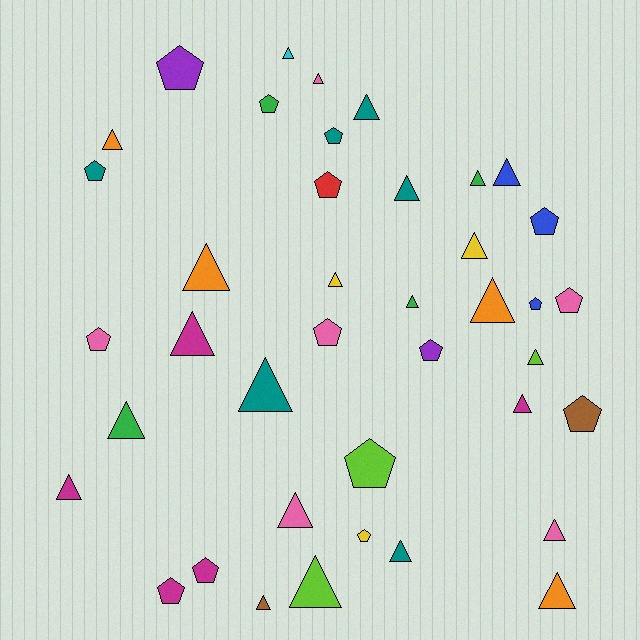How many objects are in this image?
There are 40 objects.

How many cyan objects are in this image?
There is 1 cyan object.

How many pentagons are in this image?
There are 16 pentagons.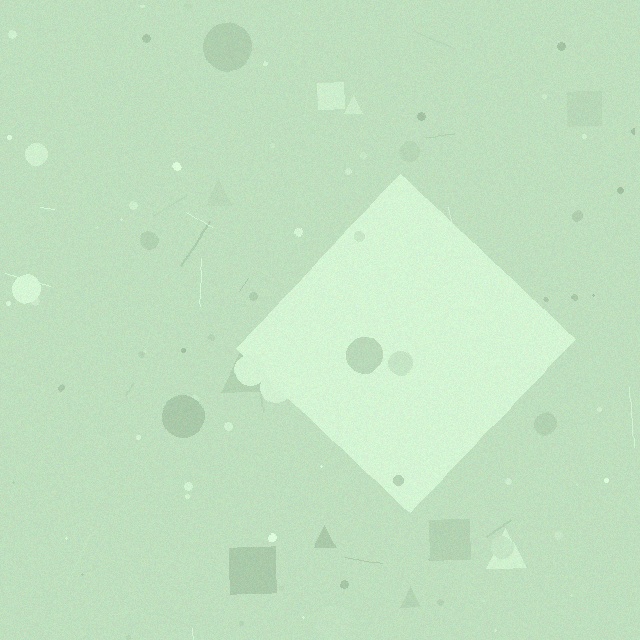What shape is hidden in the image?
A diamond is hidden in the image.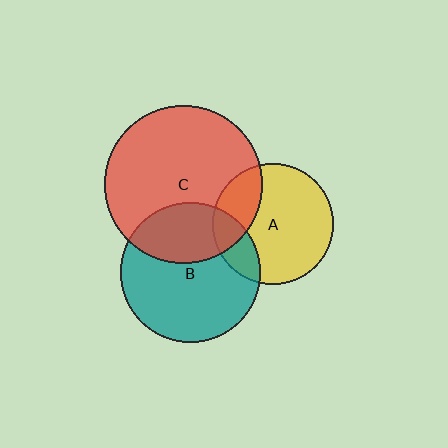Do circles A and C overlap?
Yes.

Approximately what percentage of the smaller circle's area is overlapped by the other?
Approximately 25%.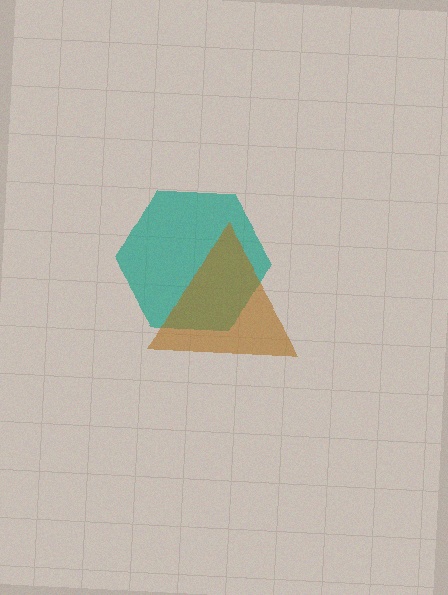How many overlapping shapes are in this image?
There are 2 overlapping shapes in the image.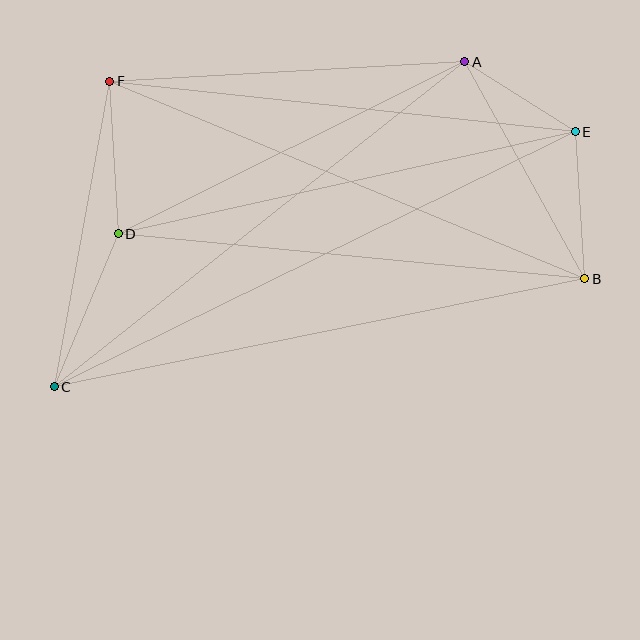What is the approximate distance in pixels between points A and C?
The distance between A and C is approximately 523 pixels.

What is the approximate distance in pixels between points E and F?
The distance between E and F is approximately 468 pixels.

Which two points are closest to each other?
Points A and E are closest to each other.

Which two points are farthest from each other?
Points C and E are farthest from each other.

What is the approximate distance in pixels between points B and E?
The distance between B and E is approximately 147 pixels.